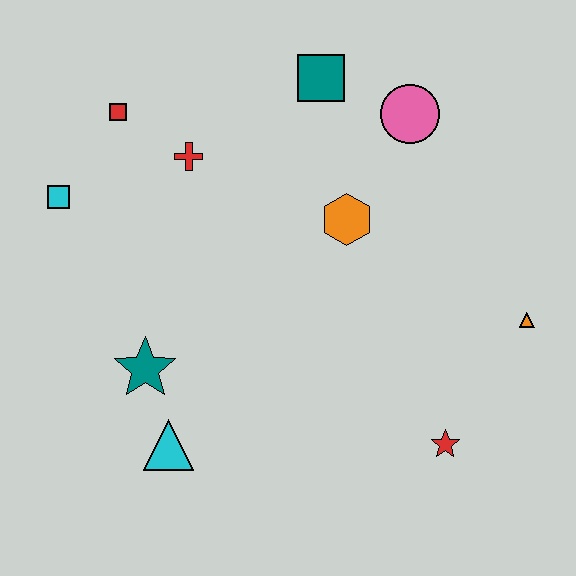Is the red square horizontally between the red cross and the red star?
No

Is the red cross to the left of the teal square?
Yes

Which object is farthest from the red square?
The red star is farthest from the red square.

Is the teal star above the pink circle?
No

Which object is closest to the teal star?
The cyan triangle is closest to the teal star.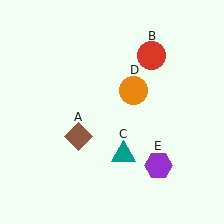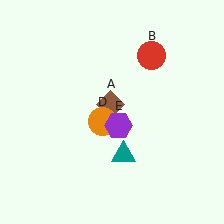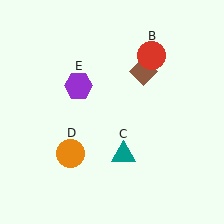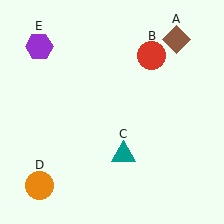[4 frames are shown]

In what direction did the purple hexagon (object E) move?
The purple hexagon (object E) moved up and to the left.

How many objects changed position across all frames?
3 objects changed position: brown diamond (object A), orange circle (object D), purple hexagon (object E).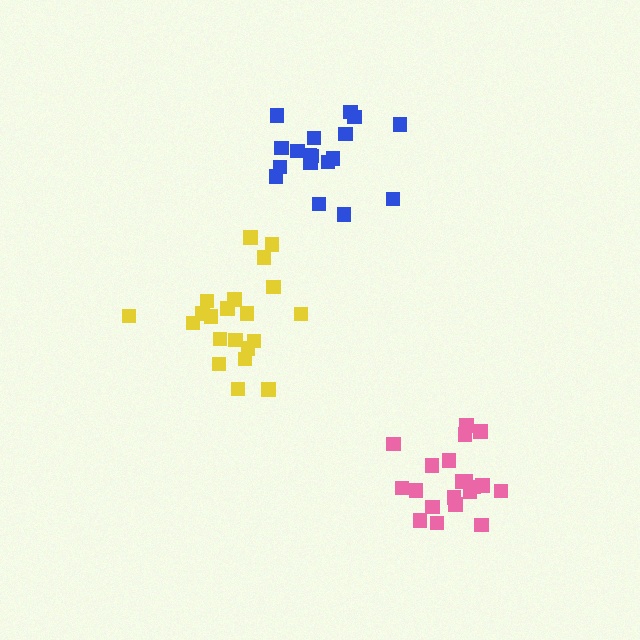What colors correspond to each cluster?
The clusters are colored: yellow, blue, pink.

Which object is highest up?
The blue cluster is topmost.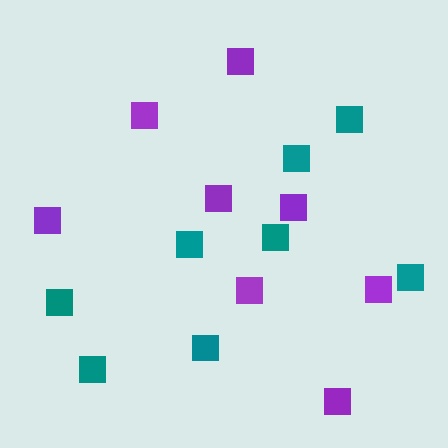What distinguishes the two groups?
There are 2 groups: one group of purple squares (8) and one group of teal squares (8).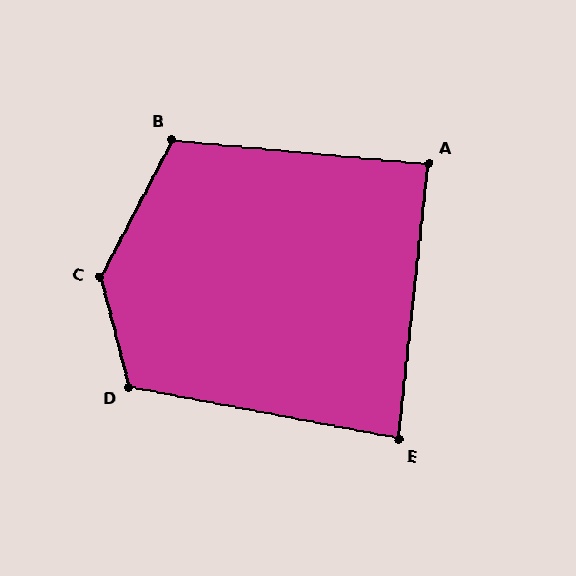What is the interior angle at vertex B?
Approximately 112 degrees (obtuse).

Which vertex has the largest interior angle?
C, at approximately 138 degrees.